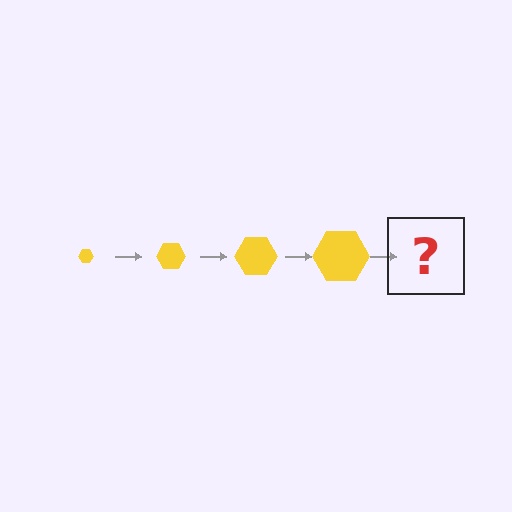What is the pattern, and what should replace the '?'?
The pattern is that the hexagon gets progressively larger each step. The '?' should be a yellow hexagon, larger than the previous one.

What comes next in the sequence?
The next element should be a yellow hexagon, larger than the previous one.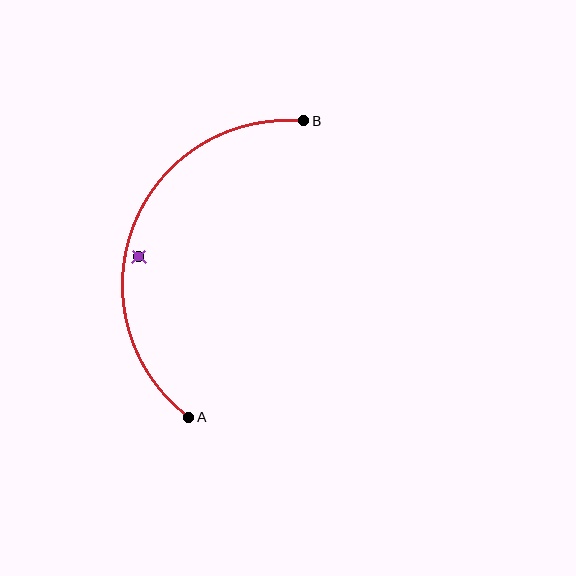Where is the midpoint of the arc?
The arc midpoint is the point on the curve farthest from the straight line joining A and B. It sits to the left of that line.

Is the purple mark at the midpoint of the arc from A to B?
No — the purple mark does not lie on the arc at all. It sits slightly inside the curve.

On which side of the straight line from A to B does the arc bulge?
The arc bulges to the left of the straight line connecting A and B.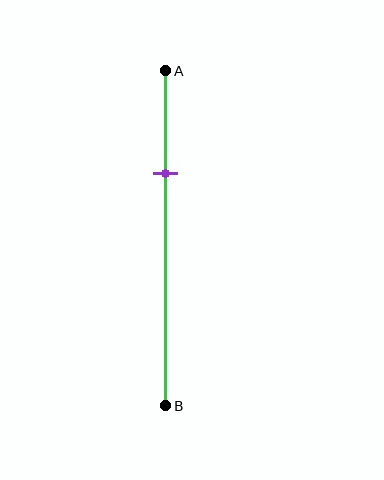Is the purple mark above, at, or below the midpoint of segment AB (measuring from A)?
The purple mark is above the midpoint of segment AB.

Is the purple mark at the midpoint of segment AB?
No, the mark is at about 30% from A, not at the 50% midpoint.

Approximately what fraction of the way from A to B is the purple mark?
The purple mark is approximately 30% of the way from A to B.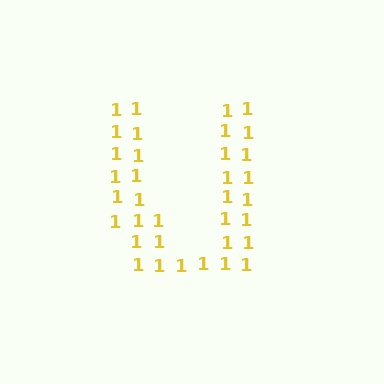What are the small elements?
The small elements are digit 1's.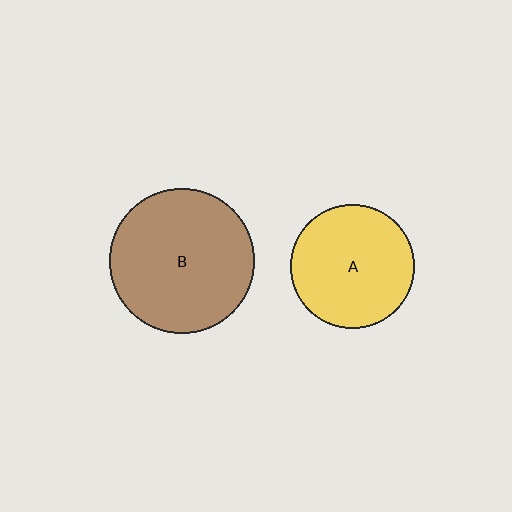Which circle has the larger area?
Circle B (brown).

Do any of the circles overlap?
No, none of the circles overlap.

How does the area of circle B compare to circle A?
Approximately 1.4 times.